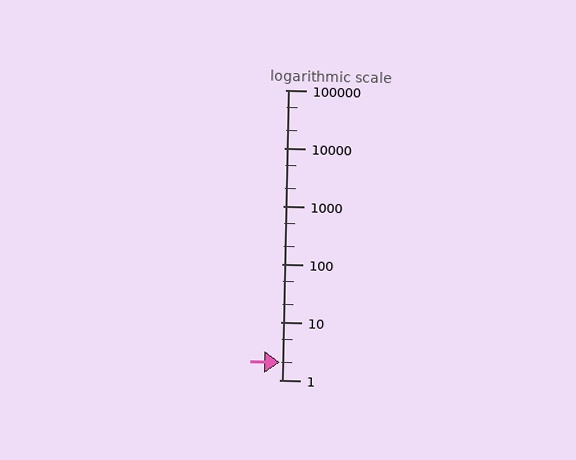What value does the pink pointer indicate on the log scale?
The pointer indicates approximately 2.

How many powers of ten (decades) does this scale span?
The scale spans 5 decades, from 1 to 100000.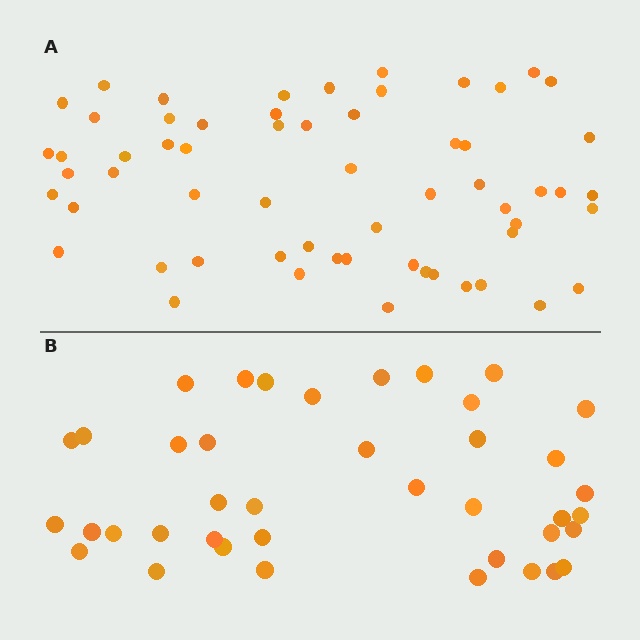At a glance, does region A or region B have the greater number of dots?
Region A (the top region) has more dots.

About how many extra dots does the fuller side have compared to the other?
Region A has approximately 20 more dots than region B.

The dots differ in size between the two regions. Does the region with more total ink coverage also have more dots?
No. Region B has more total ink coverage because its dots are larger, but region A actually contains more individual dots. Total area can be misleading — the number of items is what matters here.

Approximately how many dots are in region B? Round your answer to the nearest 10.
About 40 dots.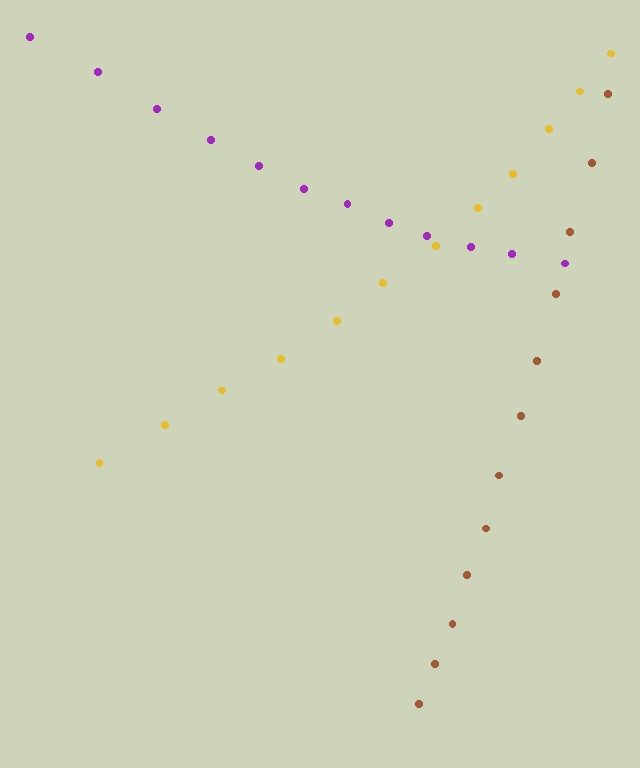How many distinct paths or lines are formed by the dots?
There are 3 distinct paths.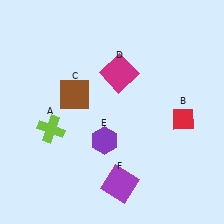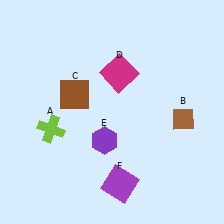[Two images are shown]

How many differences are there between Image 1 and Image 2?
There is 1 difference between the two images.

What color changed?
The diamond (B) changed from red in Image 1 to brown in Image 2.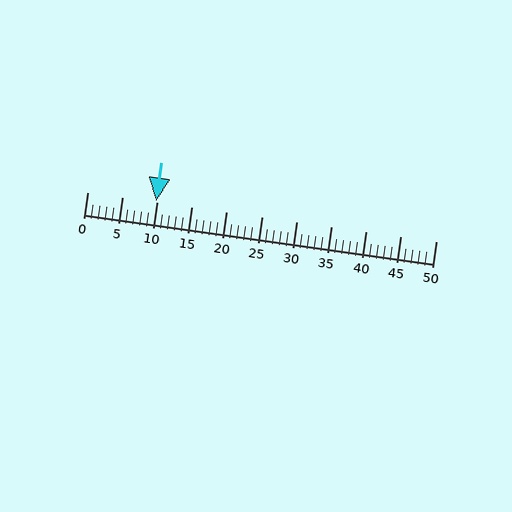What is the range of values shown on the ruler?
The ruler shows values from 0 to 50.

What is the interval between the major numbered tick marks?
The major tick marks are spaced 5 units apart.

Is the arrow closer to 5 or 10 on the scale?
The arrow is closer to 10.